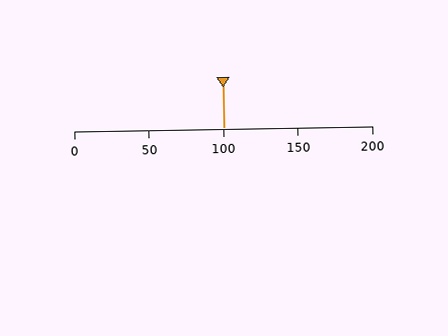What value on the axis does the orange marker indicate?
The marker indicates approximately 100.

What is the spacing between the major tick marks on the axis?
The major ticks are spaced 50 apart.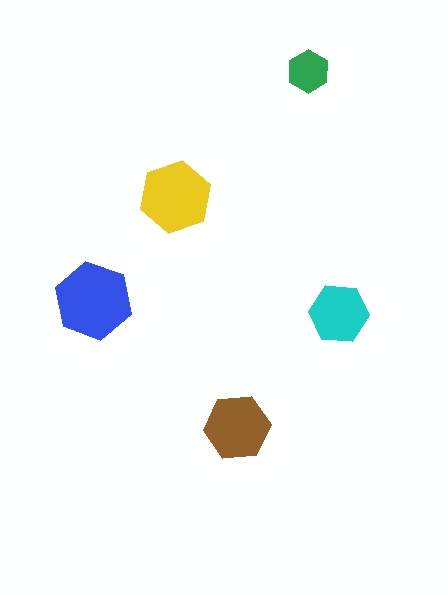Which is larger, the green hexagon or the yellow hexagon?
The yellow one.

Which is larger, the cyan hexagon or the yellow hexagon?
The yellow one.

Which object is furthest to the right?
The cyan hexagon is rightmost.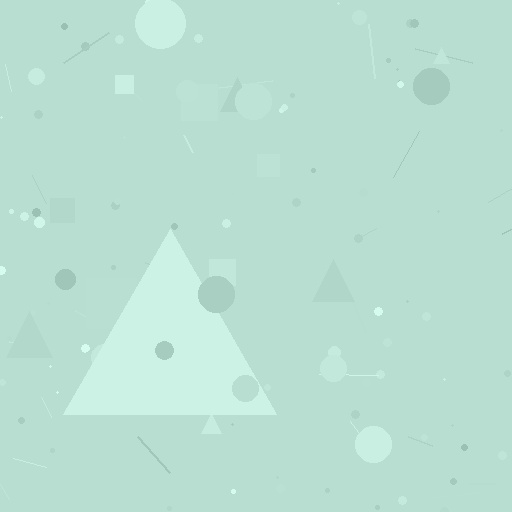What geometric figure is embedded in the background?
A triangle is embedded in the background.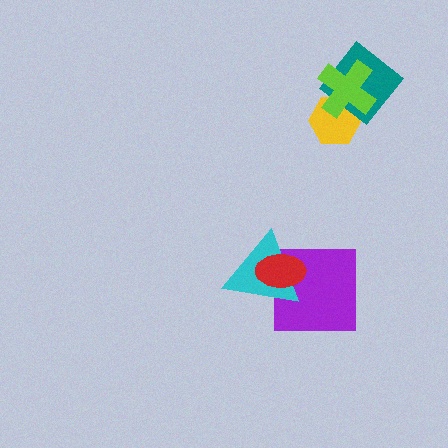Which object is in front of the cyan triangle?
The red ellipse is in front of the cyan triangle.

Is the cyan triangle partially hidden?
Yes, it is partially covered by another shape.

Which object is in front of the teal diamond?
The lime cross is in front of the teal diamond.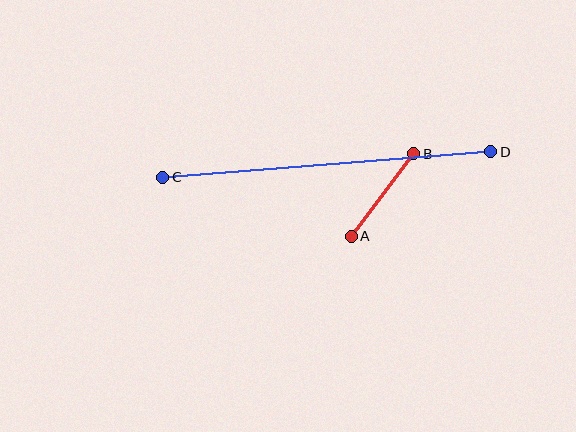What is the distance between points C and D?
The distance is approximately 329 pixels.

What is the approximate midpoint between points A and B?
The midpoint is at approximately (383, 195) pixels.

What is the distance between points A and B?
The distance is approximately 103 pixels.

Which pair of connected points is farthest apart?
Points C and D are farthest apart.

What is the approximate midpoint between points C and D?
The midpoint is at approximately (327, 164) pixels.